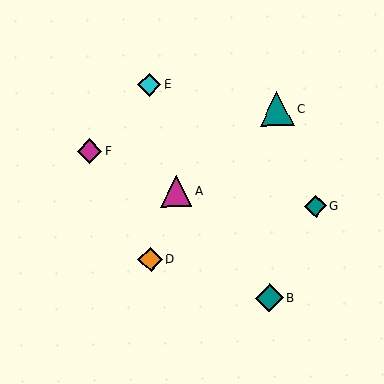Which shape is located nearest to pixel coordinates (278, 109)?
The teal triangle (labeled C) at (277, 109) is nearest to that location.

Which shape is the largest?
The teal triangle (labeled C) is the largest.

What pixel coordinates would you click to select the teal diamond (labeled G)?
Click at (316, 206) to select the teal diamond G.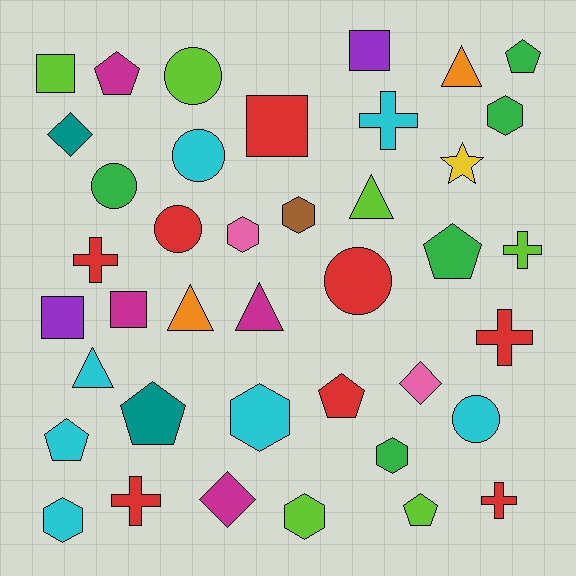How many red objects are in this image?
There are 8 red objects.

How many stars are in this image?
There is 1 star.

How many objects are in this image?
There are 40 objects.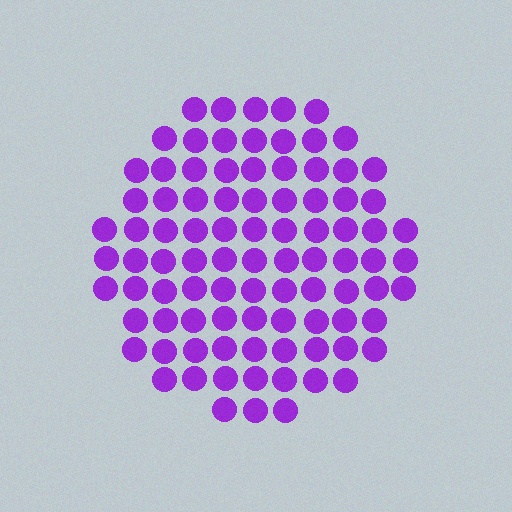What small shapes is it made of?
It is made of small circles.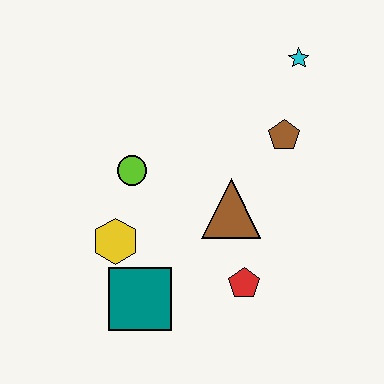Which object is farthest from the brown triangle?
The cyan star is farthest from the brown triangle.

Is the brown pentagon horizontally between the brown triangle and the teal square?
No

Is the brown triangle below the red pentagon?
No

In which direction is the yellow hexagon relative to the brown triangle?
The yellow hexagon is to the left of the brown triangle.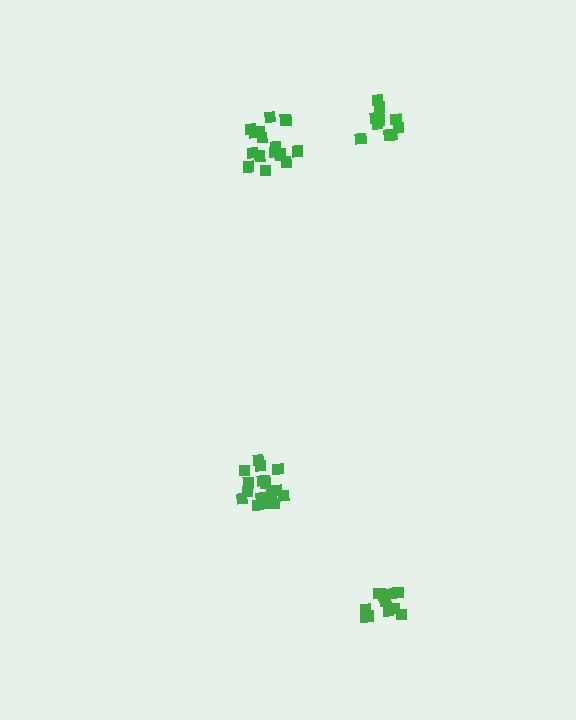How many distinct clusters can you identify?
There are 4 distinct clusters.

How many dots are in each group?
Group 1: 12 dots, Group 2: 17 dots, Group 3: 12 dots, Group 4: 16 dots (57 total).